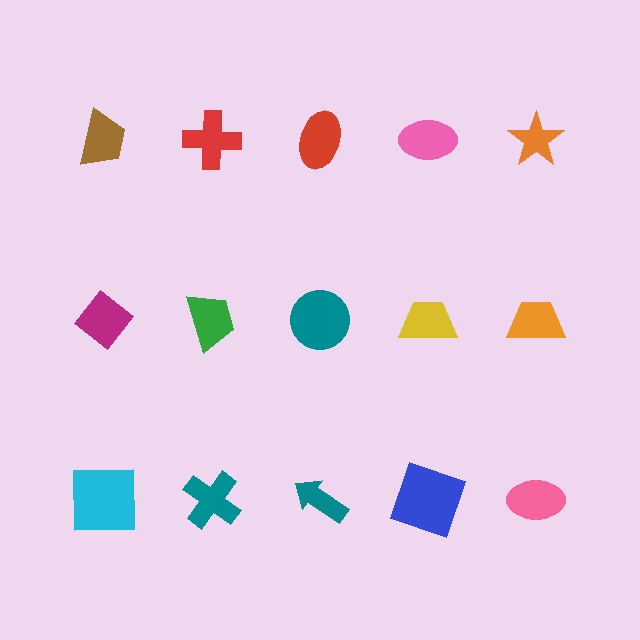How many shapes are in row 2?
5 shapes.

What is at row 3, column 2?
A teal cross.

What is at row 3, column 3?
A teal arrow.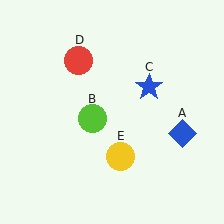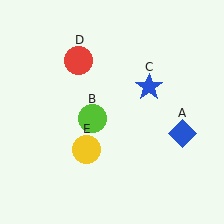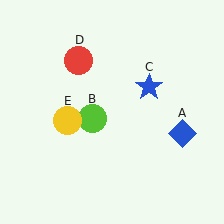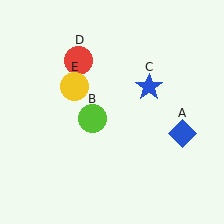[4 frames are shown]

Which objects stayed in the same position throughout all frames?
Blue diamond (object A) and lime circle (object B) and blue star (object C) and red circle (object D) remained stationary.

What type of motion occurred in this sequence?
The yellow circle (object E) rotated clockwise around the center of the scene.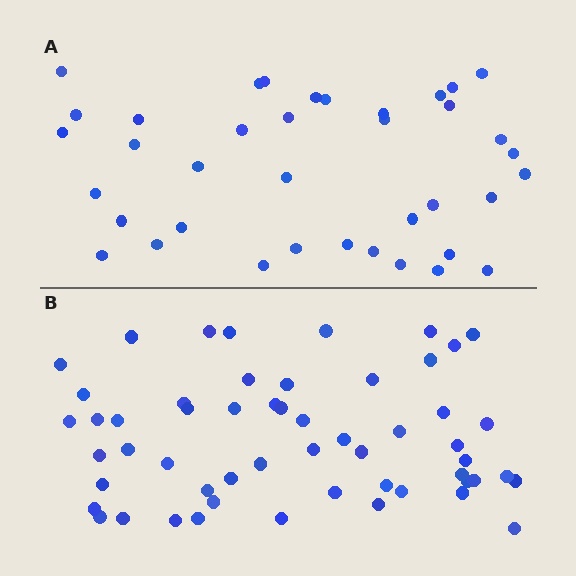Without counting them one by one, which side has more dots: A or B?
Region B (the bottom region) has more dots.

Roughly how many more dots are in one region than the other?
Region B has approximately 15 more dots than region A.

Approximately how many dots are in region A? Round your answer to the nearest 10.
About 40 dots. (The exact count is 38, which rounds to 40.)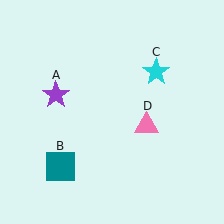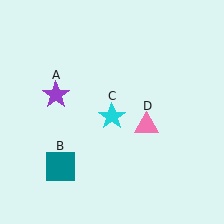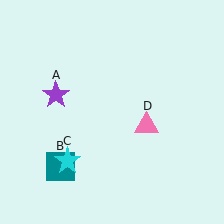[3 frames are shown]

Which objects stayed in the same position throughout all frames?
Purple star (object A) and teal square (object B) and pink triangle (object D) remained stationary.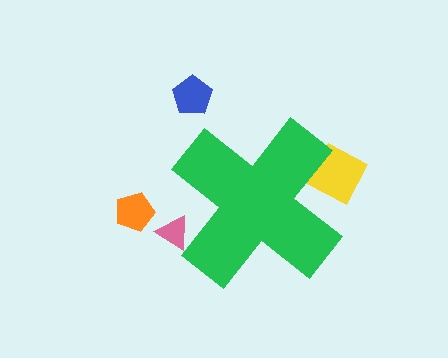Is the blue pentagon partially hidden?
No, the blue pentagon is fully visible.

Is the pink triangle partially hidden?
Yes, the pink triangle is partially hidden behind the green cross.